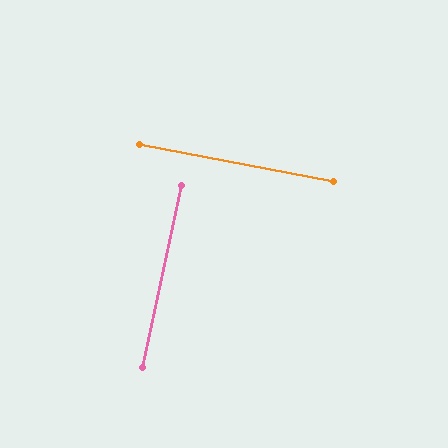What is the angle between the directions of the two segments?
Approximately 89 degrees.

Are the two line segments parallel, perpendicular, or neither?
Perpendicular — they meet at approximately 89°.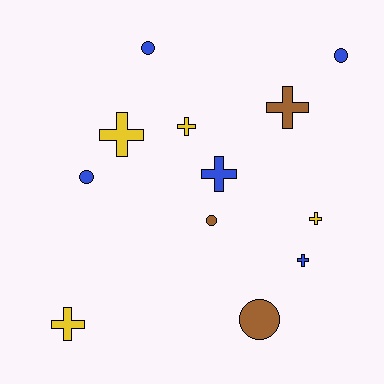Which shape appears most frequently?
Cross, with 7 objects.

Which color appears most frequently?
Blue, with 5 objects.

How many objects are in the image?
There are 12 objects.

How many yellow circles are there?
There are no yellow circles.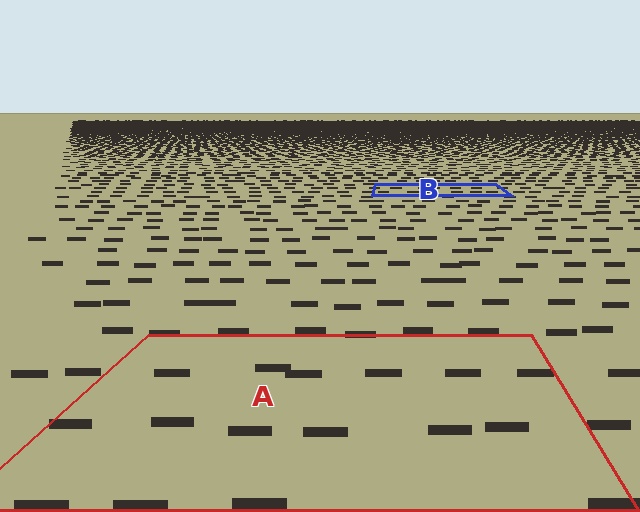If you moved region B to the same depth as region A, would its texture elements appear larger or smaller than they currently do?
They would appear larger. At a closer depth, the same texture elements are projected at a bigger on-screen size.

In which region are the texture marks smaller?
The texture marks are smaller in region B, because it is farther away.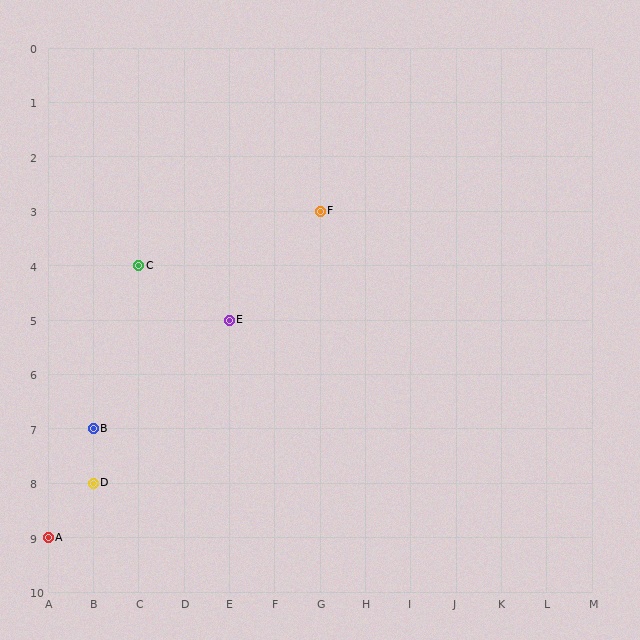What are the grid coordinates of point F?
Point F is at grid coordinates (G, 3).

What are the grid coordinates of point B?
Point B is at grid coordinates (B, 7).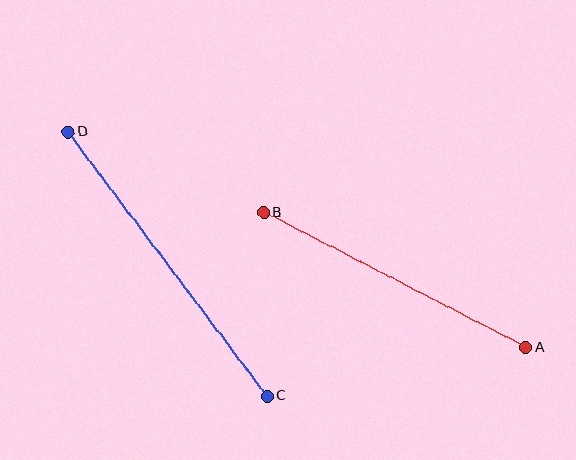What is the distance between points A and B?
The distance is approximately 295 pixels.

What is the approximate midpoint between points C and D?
The midpoint is at approximately (168, 264) pixels.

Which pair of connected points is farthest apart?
Points C and D are farthest apart.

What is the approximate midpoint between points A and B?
The midpoint is at approximately (395, 280) pixels.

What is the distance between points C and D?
The distance is approximately 331 pixels.